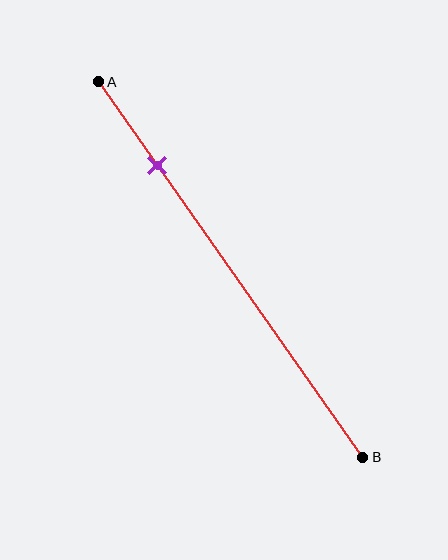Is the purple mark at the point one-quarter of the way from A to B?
Yes, the mark is approximately at the one-quarter point.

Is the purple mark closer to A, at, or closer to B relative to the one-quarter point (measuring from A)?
The purple mark is approximately at the one-quarter point of segment AB.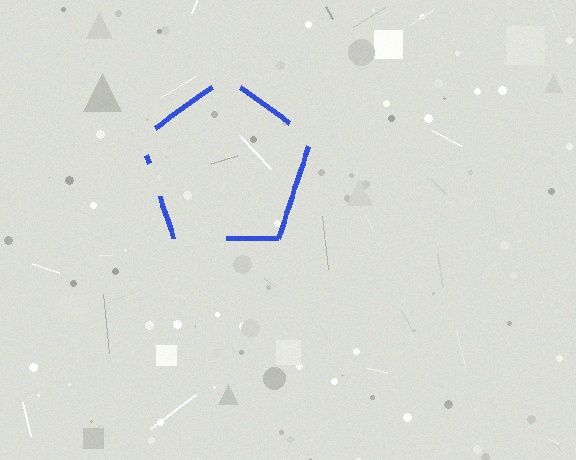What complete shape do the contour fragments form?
The contour fragments form a pentagon.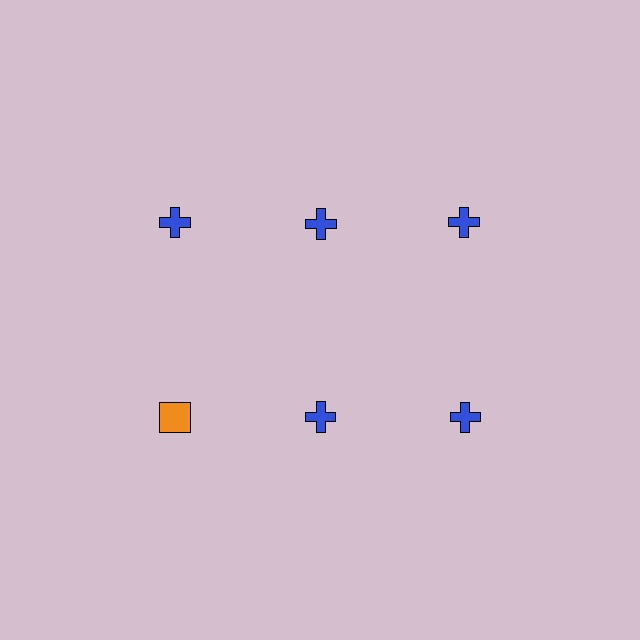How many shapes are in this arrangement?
There are 6 shapes arranged in a grid pattern.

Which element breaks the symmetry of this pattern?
The orange square in the second row, leftmost column breaks the symmetry. All other shapes are blue crosses.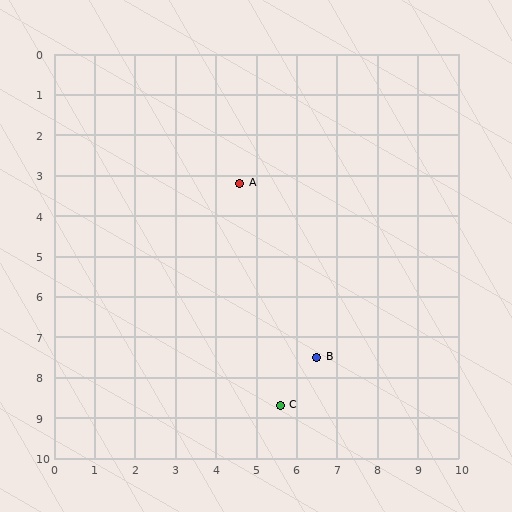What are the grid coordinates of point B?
Point B is at approximately (6.5, 7.5).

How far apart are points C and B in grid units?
Points C and B are about 1.5 grid units apart.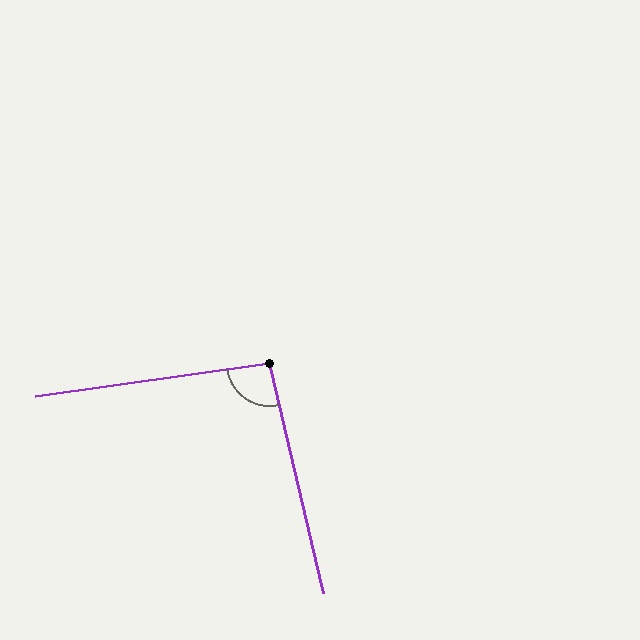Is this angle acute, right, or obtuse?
It is obtuse.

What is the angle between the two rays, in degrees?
Approximately 95 degrees.